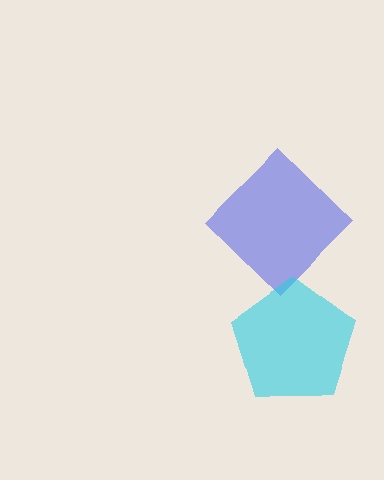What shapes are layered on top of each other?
The layered shapes are: a blue diamond, a cyan pentagon.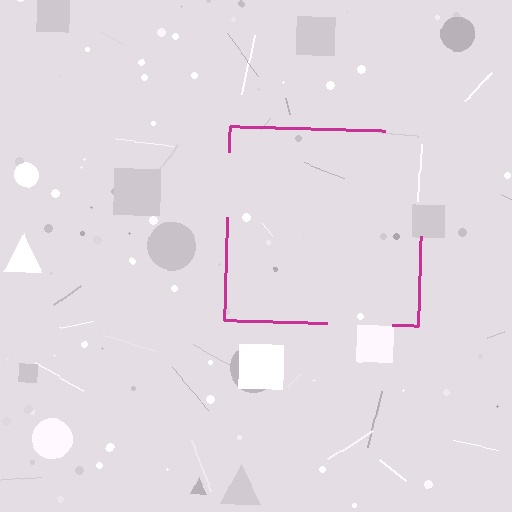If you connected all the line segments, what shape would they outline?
They would outline a square.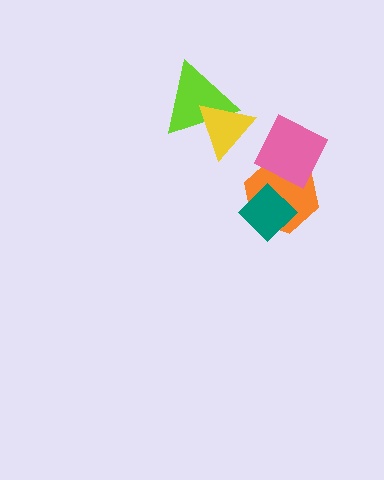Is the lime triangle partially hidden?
Yes, it is partially covered by another shape.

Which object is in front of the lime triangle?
The yellow triangle is in front of the lime triangle.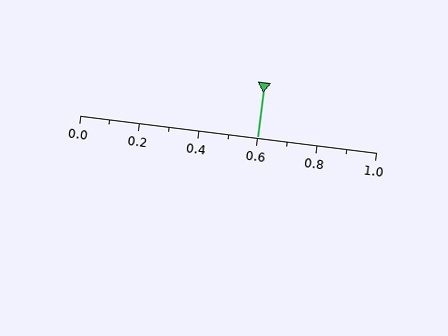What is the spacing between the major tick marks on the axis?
The major ticks are spaced 0.2 apart.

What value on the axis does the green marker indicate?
The marker indicates approximately 0.6.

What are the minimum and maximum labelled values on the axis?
The axis runs from 0.0 to 1.0.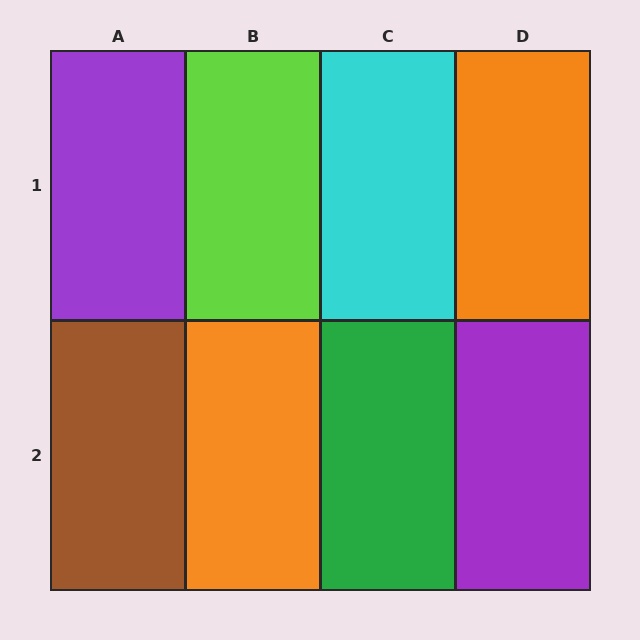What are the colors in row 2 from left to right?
Brown, orange, green, purple.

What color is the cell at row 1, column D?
Orange.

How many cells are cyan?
1 cell is cyan.